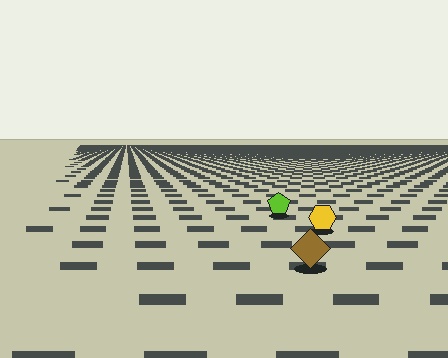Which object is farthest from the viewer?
The lime pentagon is farthest from the viewer. It appears smaller and the ground texture around it is denser.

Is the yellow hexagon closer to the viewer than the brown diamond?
No. The brown diamond is closer — you can tell from the texture gradient: the ground texture is coarser near it.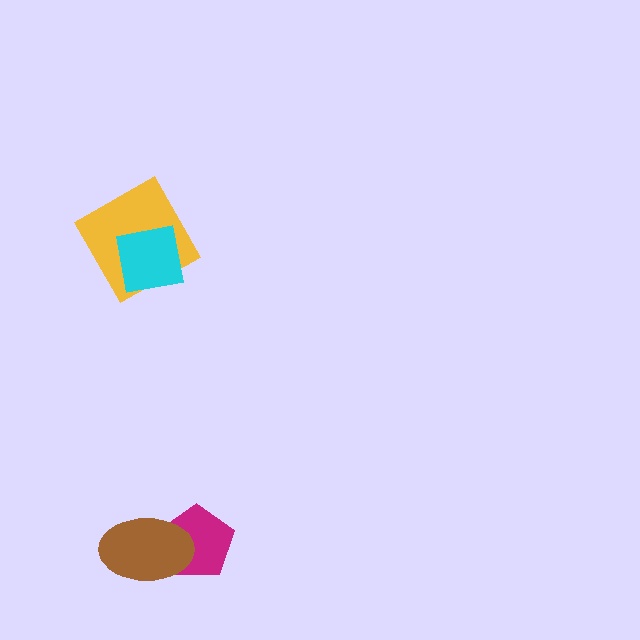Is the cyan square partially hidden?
No, no other shape covers it.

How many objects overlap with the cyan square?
1 object overlaps with the cyan square.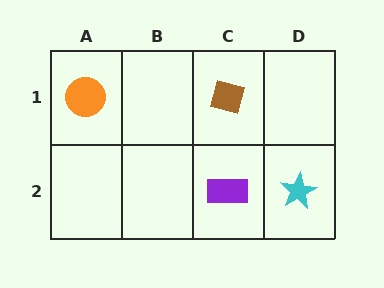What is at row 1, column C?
A brown square.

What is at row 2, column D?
A cyan star.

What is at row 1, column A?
An orange circle.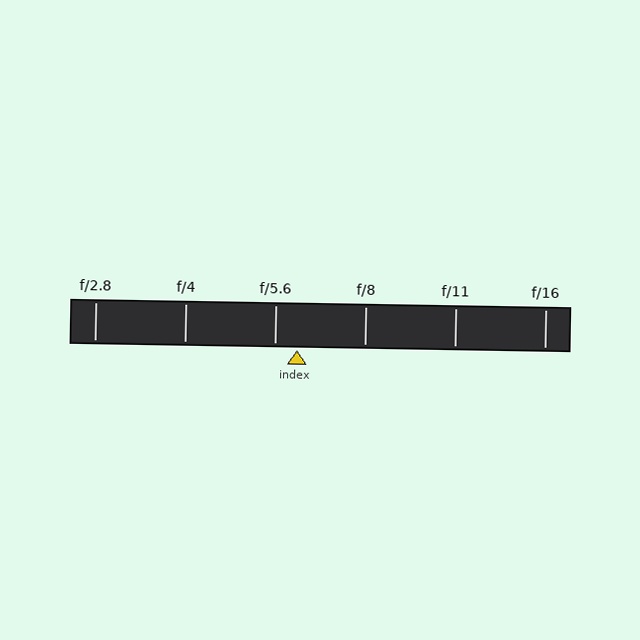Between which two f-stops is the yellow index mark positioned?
The index mark is between f/5.6 and f/8.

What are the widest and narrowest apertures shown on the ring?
The widest aperture shown is f/2.8 and the narrowest is f/16.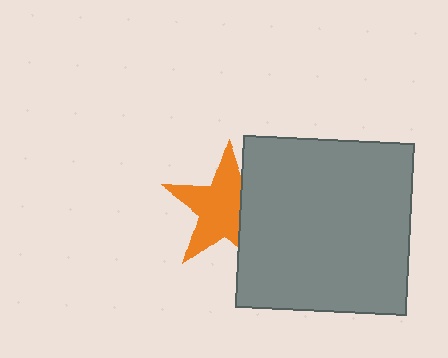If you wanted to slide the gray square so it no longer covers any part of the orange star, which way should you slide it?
Slide it right — that is the most direct way to separate the two shapes.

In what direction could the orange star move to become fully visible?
The orange star could move left. That would shift it out from behind the gray square entirely.